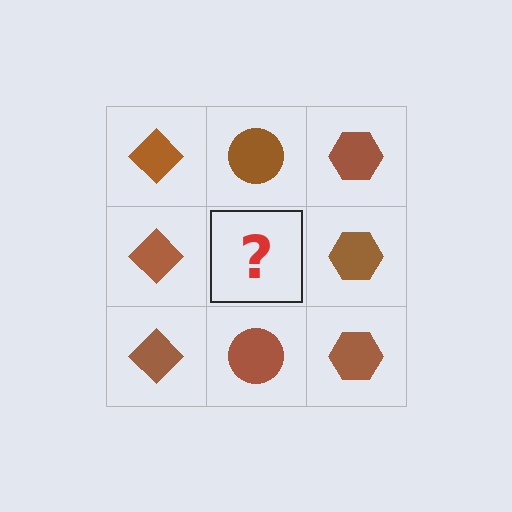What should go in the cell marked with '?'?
The missing cell should contain a brown circle.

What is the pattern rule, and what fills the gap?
The rule is that each column has a consistent shape. The gap should be filled with a brown circle.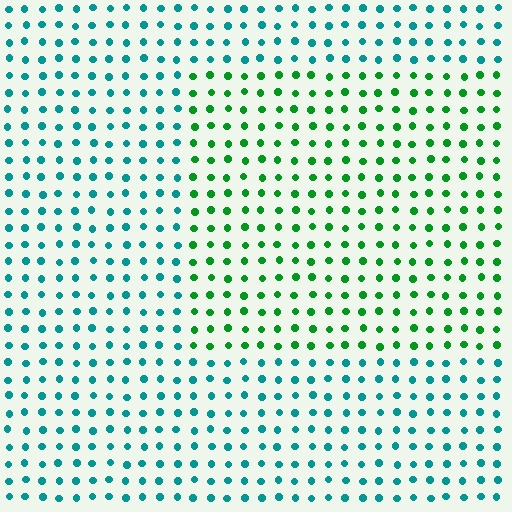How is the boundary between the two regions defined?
The boundary is defined purely by a slight shift in hue (about 47 degrees). Spacing, size, and orientation are identical on both sides.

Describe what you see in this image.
The image is filled with small teal elements in a uniform arrangement. A rectangle-shaped region is visible where the elements are tinted to a slightly different hue, forming a subtle color boundary.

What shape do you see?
I see a rectangle.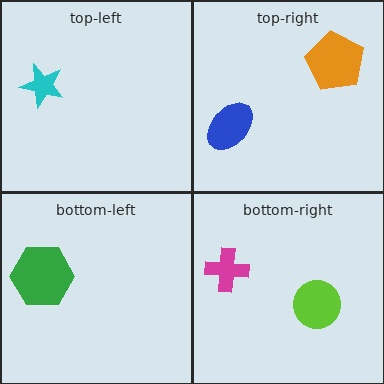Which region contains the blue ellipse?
The top-right region.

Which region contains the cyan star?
The top-left region.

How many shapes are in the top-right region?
2.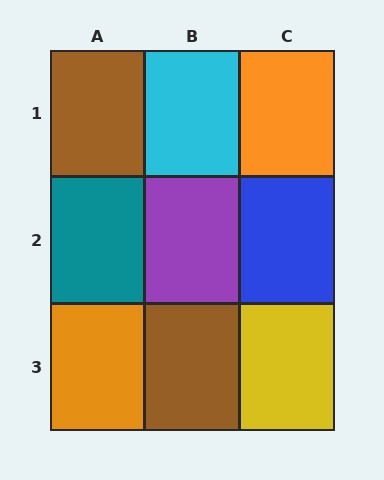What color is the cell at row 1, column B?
Cyan.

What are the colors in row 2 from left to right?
Teal, purple, blue.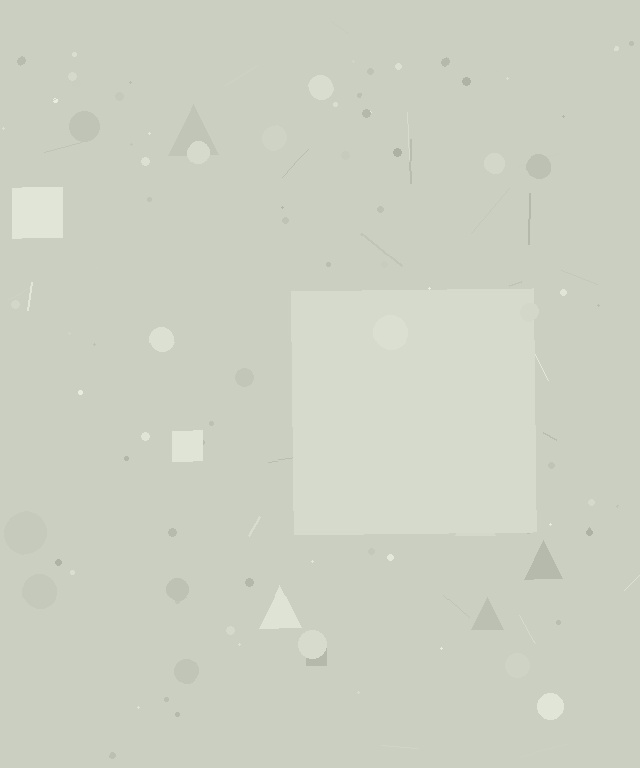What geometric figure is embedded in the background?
A square is embedded in the background.